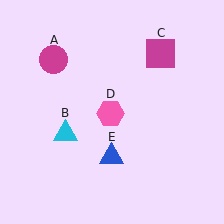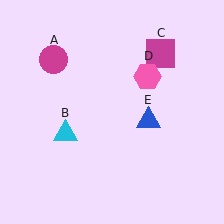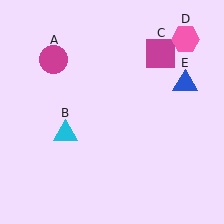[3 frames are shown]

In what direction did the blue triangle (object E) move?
The blue triangle (object E) moved up and to the right.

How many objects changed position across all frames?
2 objects changed position: pink hexagon (object D), blue triangle (object E).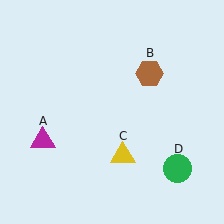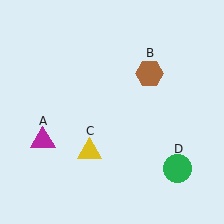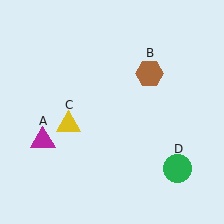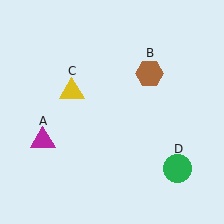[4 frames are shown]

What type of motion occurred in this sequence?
The yellow triangle (object C) rotated clockwise around the center of the scene.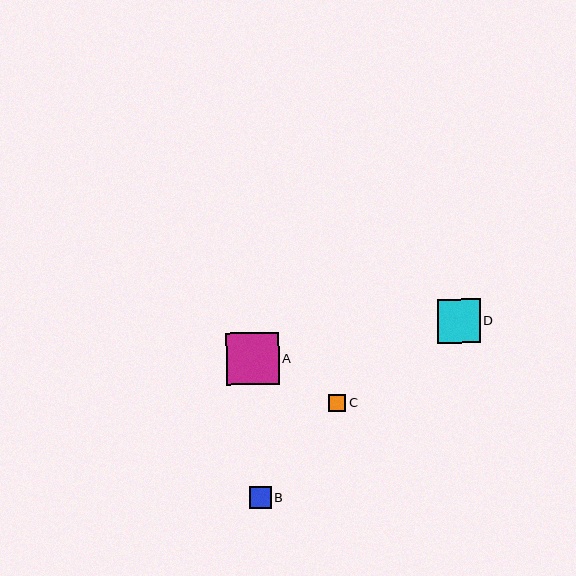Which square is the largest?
Square A is the largest with a size of approximately 52 pixels.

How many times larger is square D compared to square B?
Square D is approximately 2.0 times the size of square B.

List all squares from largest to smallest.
From largest to smallest: A, D, B, C.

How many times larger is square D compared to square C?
Square D is approximately 2.6 times the size of square C.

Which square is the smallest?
Square C is the smallest with a size of approximately 17 pixels.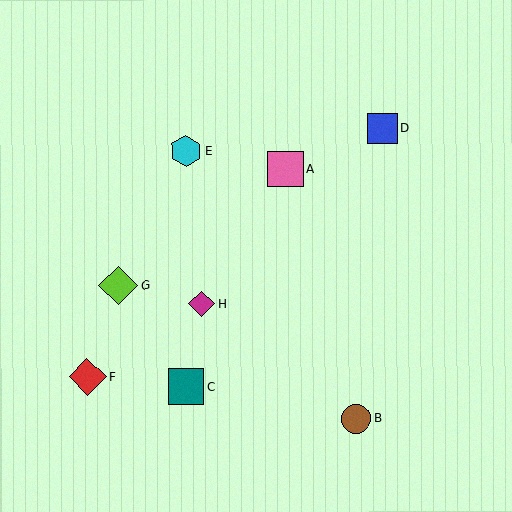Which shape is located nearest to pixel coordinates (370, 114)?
The blue square (labeled D) at (383, 129) is nearest to that location.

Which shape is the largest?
The lime diamond (labeled G) is the largest.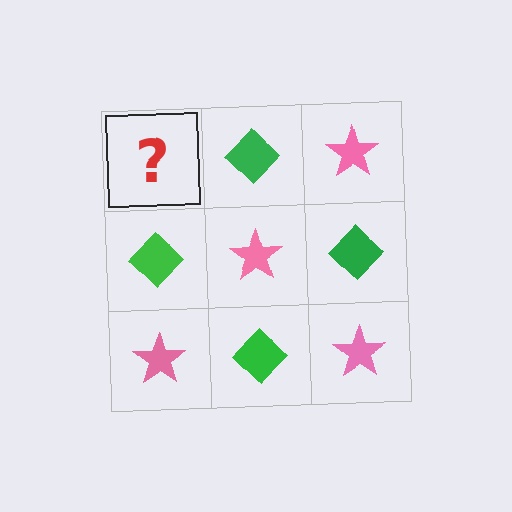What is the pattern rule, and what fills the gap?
The rule is that it alternates pink star and green diamond in a checkerboard pattern. The gap should be filled with a pink star.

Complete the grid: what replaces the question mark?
The question mark should be replaced with a pink star.